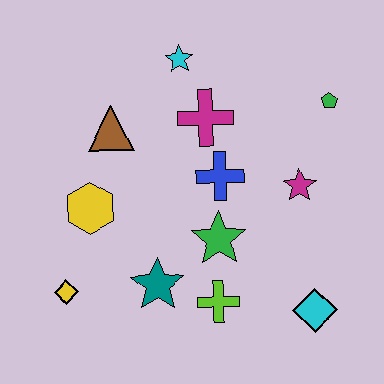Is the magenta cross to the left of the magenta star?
Yes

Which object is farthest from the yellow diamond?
The green pentagon is farthest from the yellow diamond.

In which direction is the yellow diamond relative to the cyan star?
The yellow diamond is below the cyan star.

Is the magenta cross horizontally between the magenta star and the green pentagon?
No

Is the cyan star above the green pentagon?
Yes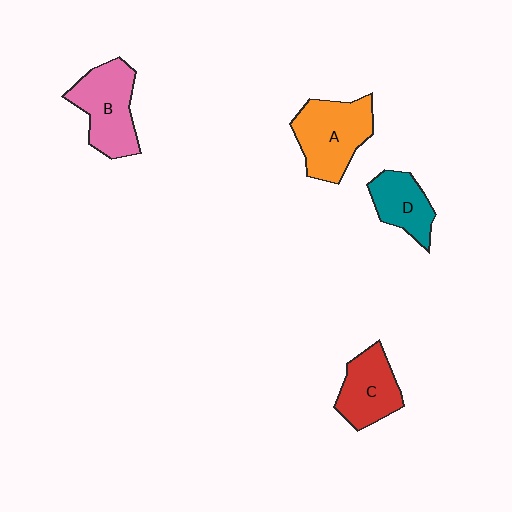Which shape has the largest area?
Shape A (orange).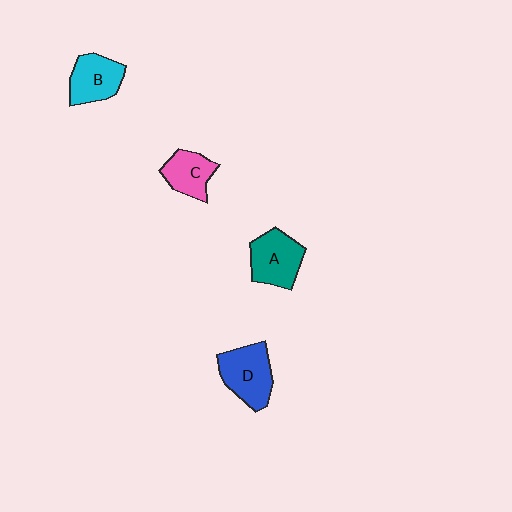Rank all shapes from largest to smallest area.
From largest to smallest: D (blue), A (teal), B (cyan), C (pink).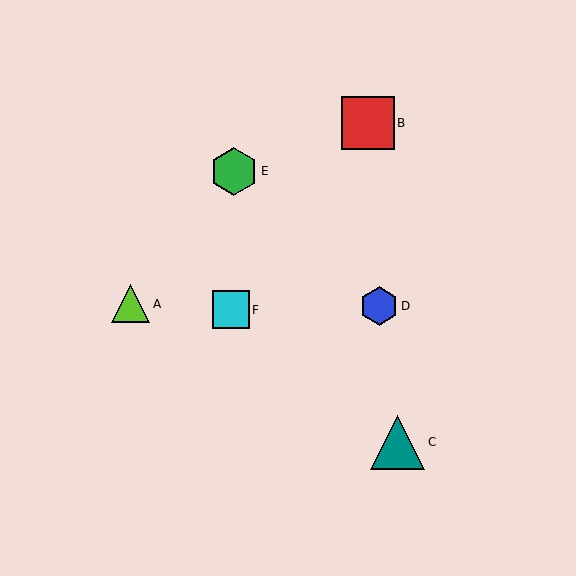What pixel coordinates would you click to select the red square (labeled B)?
Click at (368, 123) to select the red square B.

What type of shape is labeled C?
Shape C is a teal triangle.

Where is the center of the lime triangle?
The center of the lime triangle is at (131, 304).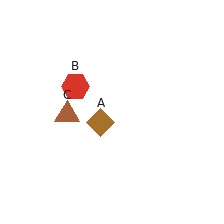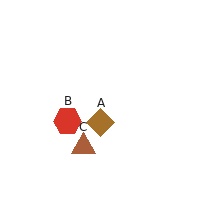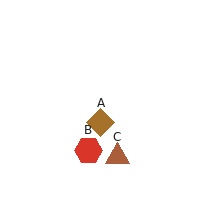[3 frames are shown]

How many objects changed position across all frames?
2 objects changed position: red hexagon (object B), brown triangle (object C).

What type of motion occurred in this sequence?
The red hexagon (object B), brown triangle (object C) rotated counterclockwise around the center of the scene.